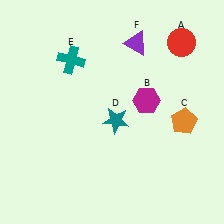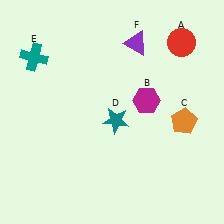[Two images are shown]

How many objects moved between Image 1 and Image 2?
1 object moved between the two images.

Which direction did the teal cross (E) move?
The teal cross (E) moved left.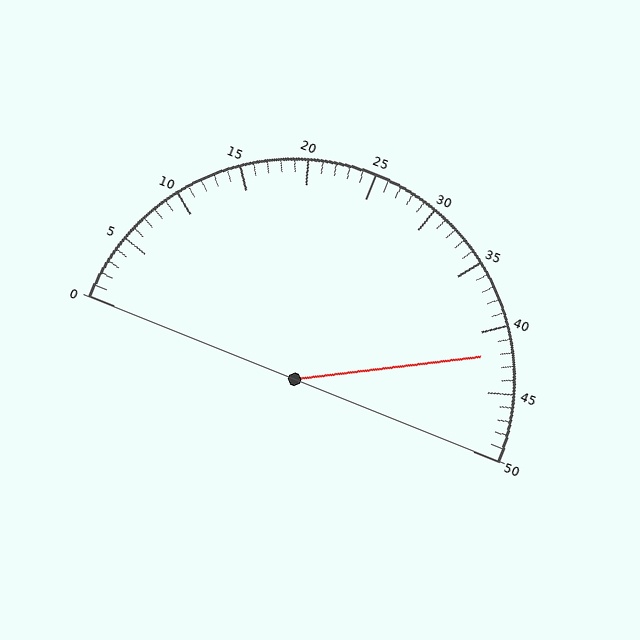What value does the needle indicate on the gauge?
The needle indicates approximately 42.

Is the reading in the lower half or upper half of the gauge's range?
The reading is in the upper half of the range (0 to 50).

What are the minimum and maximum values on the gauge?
The gauge ranges from 0 to 50.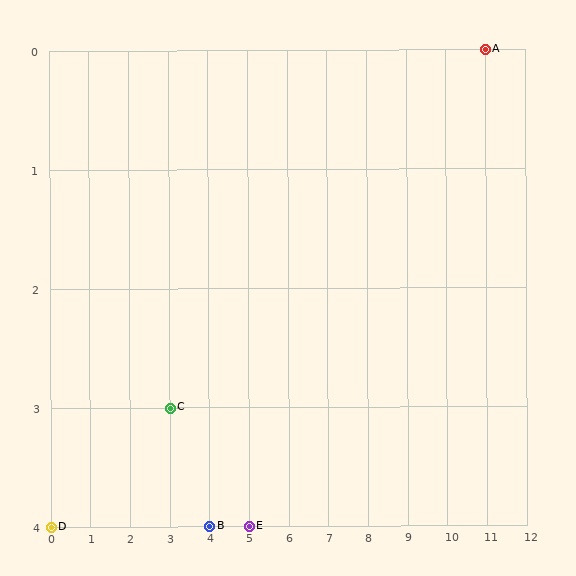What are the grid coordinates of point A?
Point A is at grid coordinates (11, 0).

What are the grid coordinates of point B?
Point B is at grid coordinates (4, 4).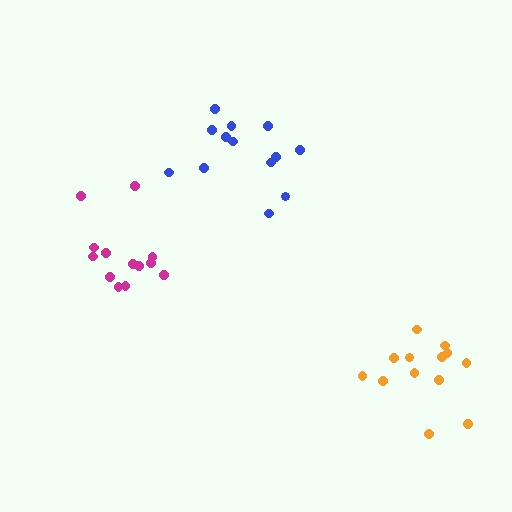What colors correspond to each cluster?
The clusters are colored: magenta, blue, orange.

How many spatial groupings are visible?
There are 3 spatial groupings.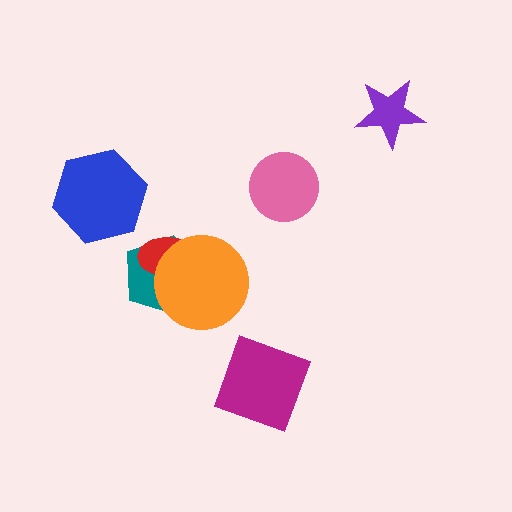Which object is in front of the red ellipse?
The orange circle is in front of the red ellipse.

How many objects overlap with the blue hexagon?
0 objects overlap with the blue hexagon.